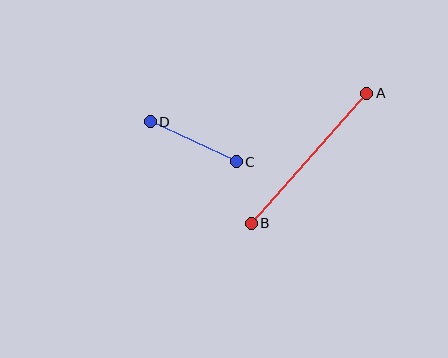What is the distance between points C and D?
The distance is approximately 95 pixels.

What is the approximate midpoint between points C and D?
The midpoint is at approximately (193, 142) pixels.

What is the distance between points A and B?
The distance is approximately 174 pixels.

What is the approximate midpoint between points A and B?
The midpoint is at approximately (309, 158) pixels.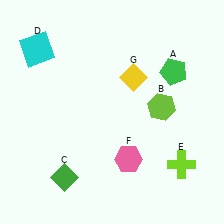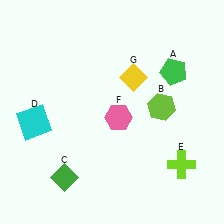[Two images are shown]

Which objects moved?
The objects that moved are: the cyan square (D), the pink hexagon (F).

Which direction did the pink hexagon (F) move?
The pink hexagon (F) moved up.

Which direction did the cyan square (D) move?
The cyan square (D) moved down.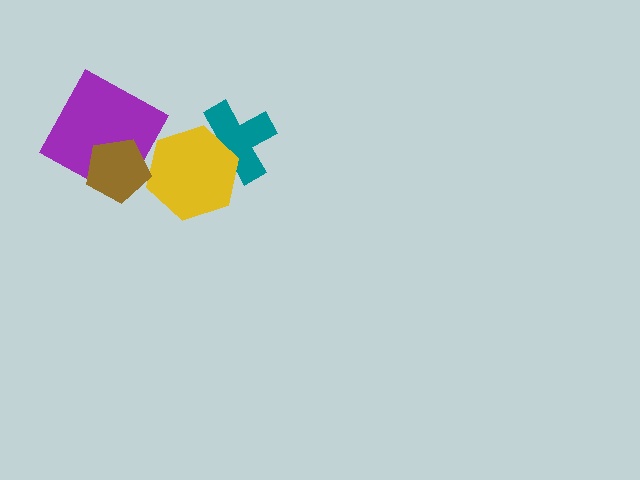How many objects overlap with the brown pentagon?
1 object overlaps with the brown pentagon.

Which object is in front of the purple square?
The brown pentagon is in front of the purple square.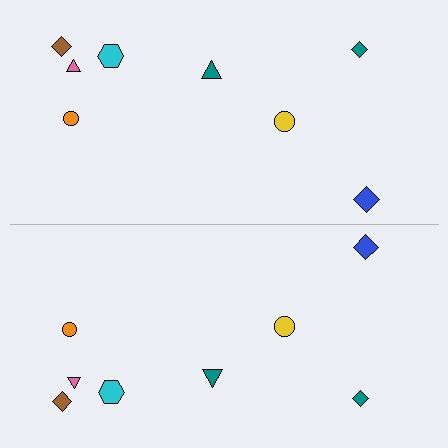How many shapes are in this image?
There are 16 shapes in this image.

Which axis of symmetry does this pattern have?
The pattern has a horizontal axis of symmetry running through the center of the image.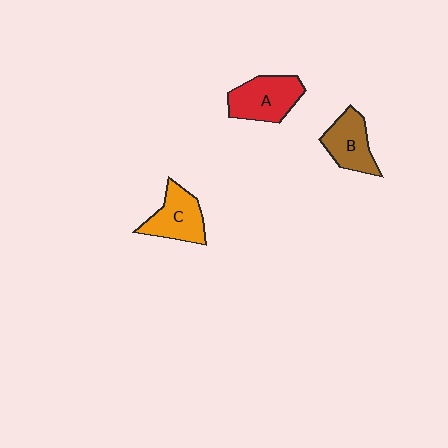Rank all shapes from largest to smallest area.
From largest to smallest: A (red), C (orange), B (brown).